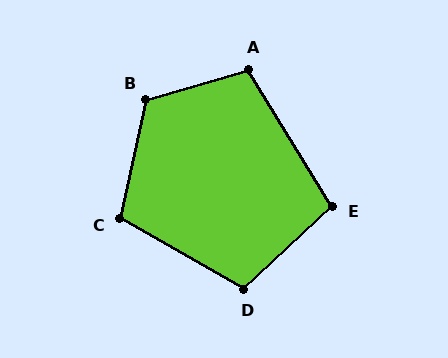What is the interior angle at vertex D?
Approximately 108 degrees (obtuse).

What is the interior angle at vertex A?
Approximately 106 degrees (obtuse).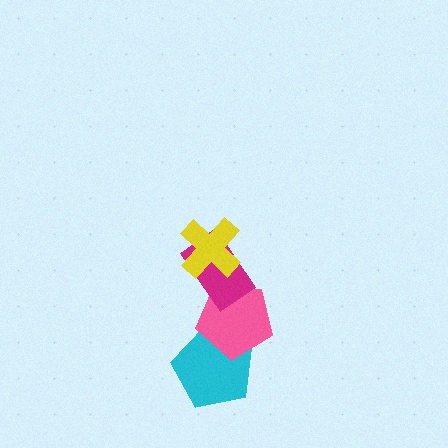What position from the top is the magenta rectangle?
The magenta rectangle is 2nd from the top.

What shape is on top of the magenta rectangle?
The yellow cross is on top of the magenta rectangle.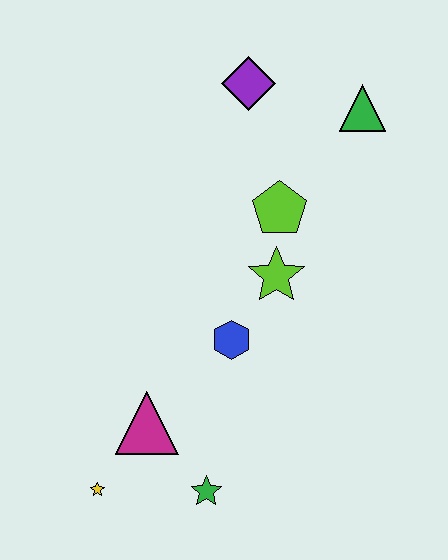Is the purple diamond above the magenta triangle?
Yes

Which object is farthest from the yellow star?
The green triangle is farthest from the yellow star.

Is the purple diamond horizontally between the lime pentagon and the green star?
Yes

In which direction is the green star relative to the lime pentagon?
The green star is below the lime pentagon.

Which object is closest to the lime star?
The lime pentagon is closest to the lime star.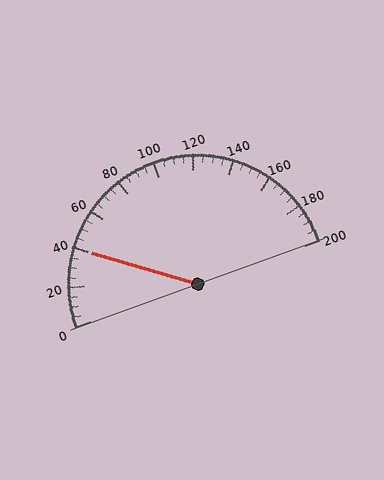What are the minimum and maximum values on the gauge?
The gauge ranges from 0 to 200.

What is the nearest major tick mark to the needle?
The nearest major tick mark is 40.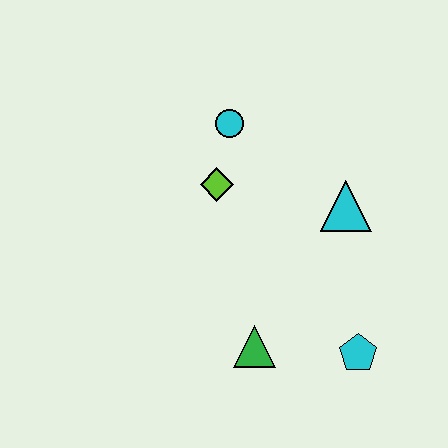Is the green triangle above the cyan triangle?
No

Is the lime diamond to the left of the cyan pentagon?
Yes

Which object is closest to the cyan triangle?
The lime diamond is closest to the cyan triangle.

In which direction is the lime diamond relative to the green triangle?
The lime diamond is above the green triangle.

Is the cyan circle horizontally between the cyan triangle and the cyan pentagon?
No